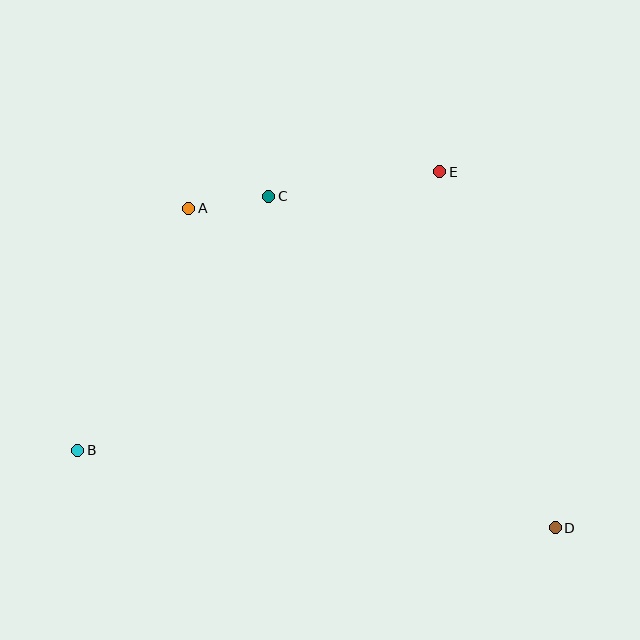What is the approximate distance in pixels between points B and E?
The distance between B and E is approximately 457 pixels.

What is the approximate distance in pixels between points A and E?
The distance between A and E is approximately 254 pixels.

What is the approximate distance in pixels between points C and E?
The distance between C and E is approximately 173 pixels.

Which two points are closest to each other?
Points A and C are closest to each other.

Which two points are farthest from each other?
Points A and D are farthest from each other.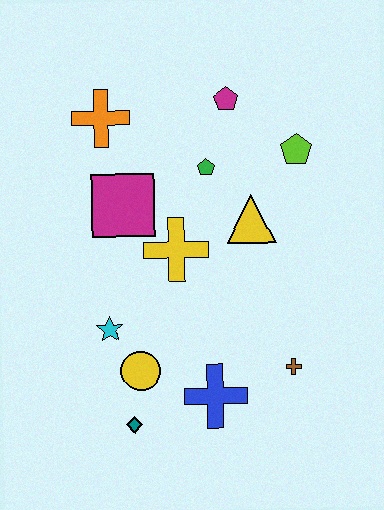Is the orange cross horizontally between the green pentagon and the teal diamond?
No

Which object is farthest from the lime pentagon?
The teal diamond is farthest from the lime pentagon.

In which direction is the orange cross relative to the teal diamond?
The orange cross is above the teal diamond.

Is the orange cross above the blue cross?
Yes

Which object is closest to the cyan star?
The yellow circle is closest to the cyan star.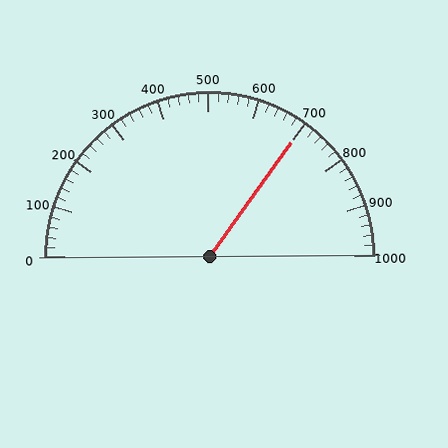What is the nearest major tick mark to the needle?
The nearest major tick mark is 700.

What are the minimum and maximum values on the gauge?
The gauge ranges from 0 to 1000.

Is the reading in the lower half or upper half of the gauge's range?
The reading is in the upper half of the range (0 to 1000).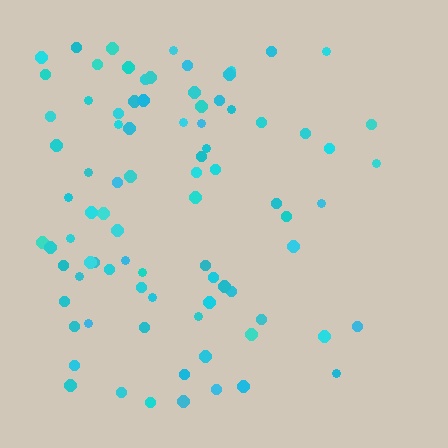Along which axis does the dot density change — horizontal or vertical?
Horizontal.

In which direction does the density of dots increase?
From right to left, with the left side densest.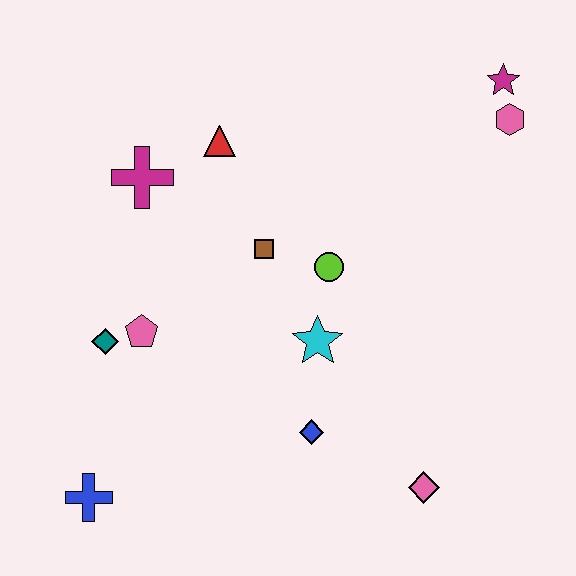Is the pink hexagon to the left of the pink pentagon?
No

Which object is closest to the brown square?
The lime circle is closest to the brown square.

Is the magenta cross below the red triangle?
Yes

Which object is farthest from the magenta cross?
The pink diamond is farthest from the magenta cross.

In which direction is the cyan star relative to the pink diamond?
The cyan star is above the pink diamond.